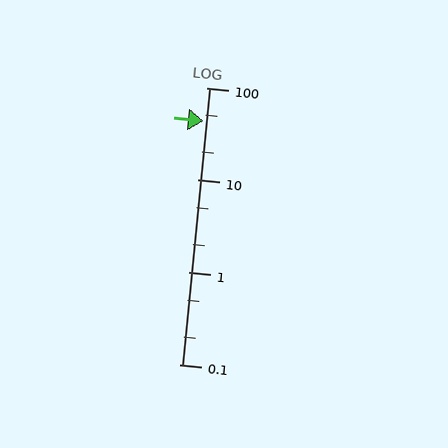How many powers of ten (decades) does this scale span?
The scale spans 3 decades, from 0.1 to 100.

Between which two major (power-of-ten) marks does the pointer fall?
The pointer is between 10 and 100.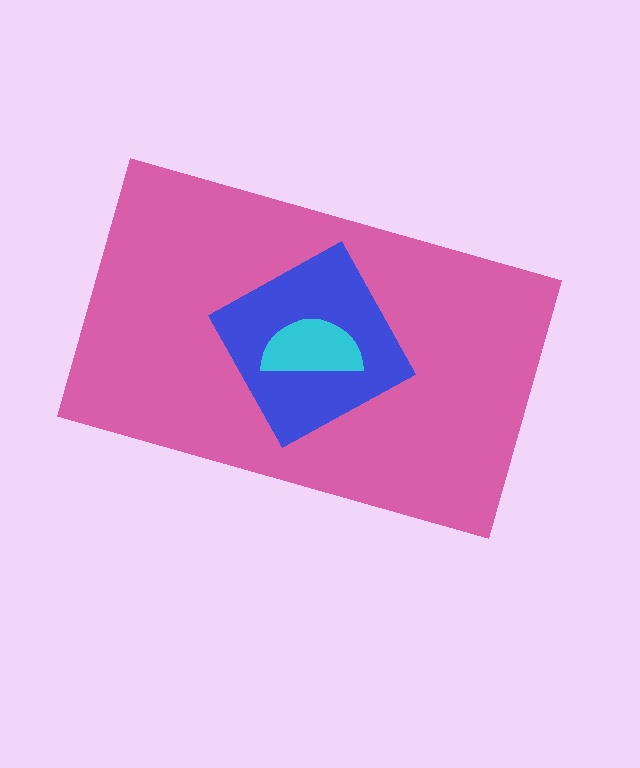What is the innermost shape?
The cyan semicircle.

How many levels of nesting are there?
3.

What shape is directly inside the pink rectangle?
The blue square.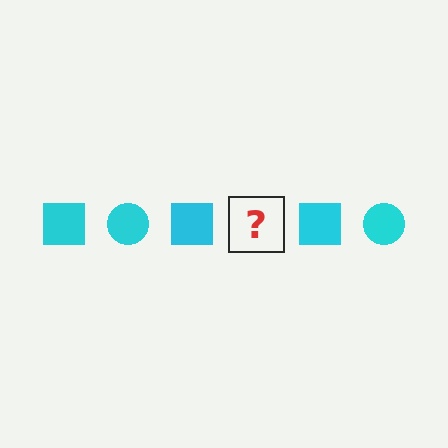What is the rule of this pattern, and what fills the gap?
The rule is that the pattern cycles through square, circle shapes in cyan. The gap should be filled with a cyan circle.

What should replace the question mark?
The question mark should be replaced with a cyan circle.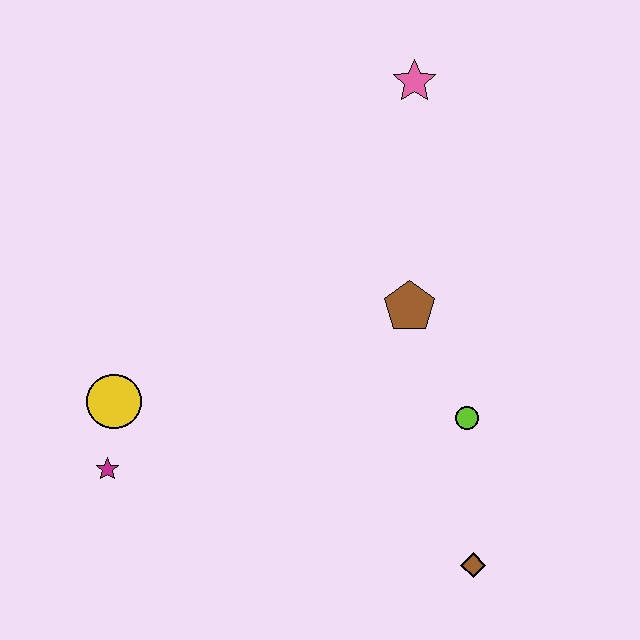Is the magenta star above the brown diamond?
Yes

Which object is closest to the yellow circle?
The magenta star is closest to the yellow circle.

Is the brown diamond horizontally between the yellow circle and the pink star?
No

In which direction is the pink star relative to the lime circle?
The pink star is above the lime circle.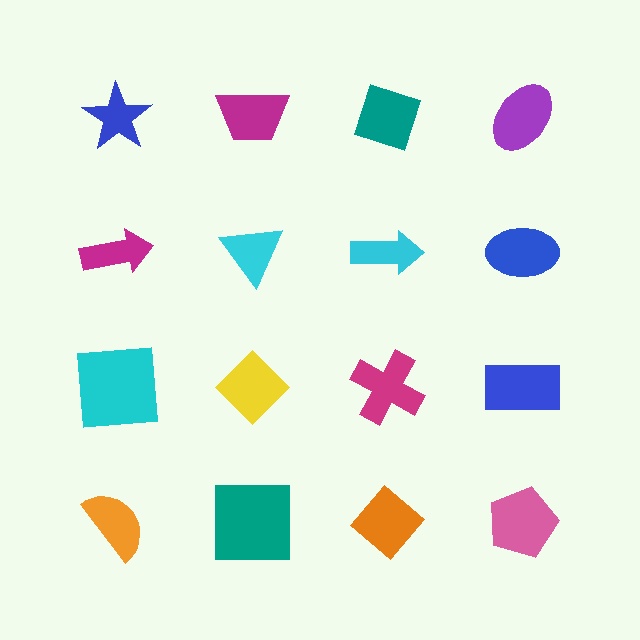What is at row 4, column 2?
A teal square.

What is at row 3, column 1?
A cyan square.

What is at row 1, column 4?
A purple ellipse.